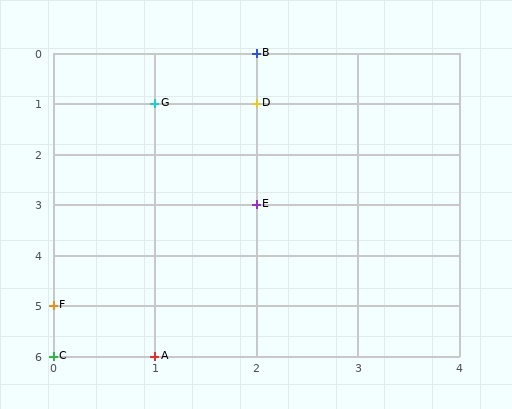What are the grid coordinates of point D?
Point D is at grid coordinates (2, 1).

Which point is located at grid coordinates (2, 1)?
Point D is at (2, 1).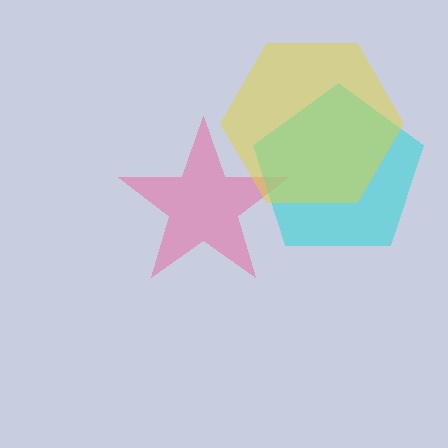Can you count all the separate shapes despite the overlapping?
Yes, there are 3 separate shapes.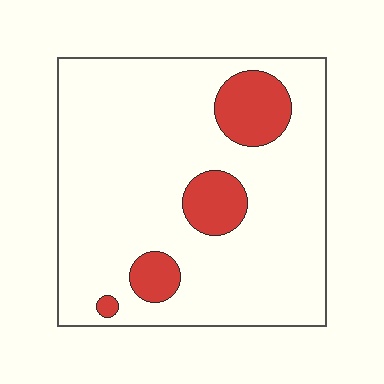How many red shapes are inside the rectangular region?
4.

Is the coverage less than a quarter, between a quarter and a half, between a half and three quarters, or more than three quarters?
Less than a quarter.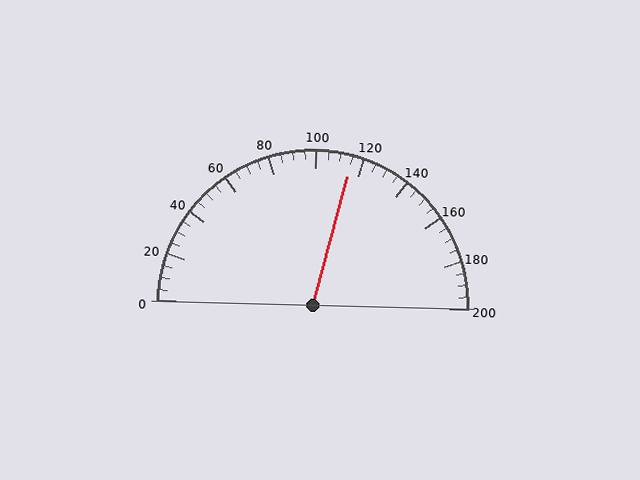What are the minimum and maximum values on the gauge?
The gauge ranges from 0 to 200.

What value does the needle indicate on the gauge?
The needle indicates approximately 115.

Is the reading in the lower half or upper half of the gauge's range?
The reading is in the upper half of the range (0 to 200).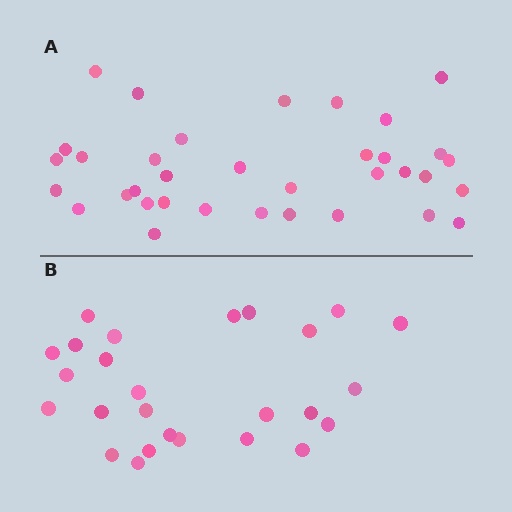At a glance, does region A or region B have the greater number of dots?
Region A (the top region) has more dots.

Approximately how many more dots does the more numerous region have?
Region A has roughly 8 or so more dots than region B.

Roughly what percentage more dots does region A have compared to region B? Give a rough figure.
About 35% more.